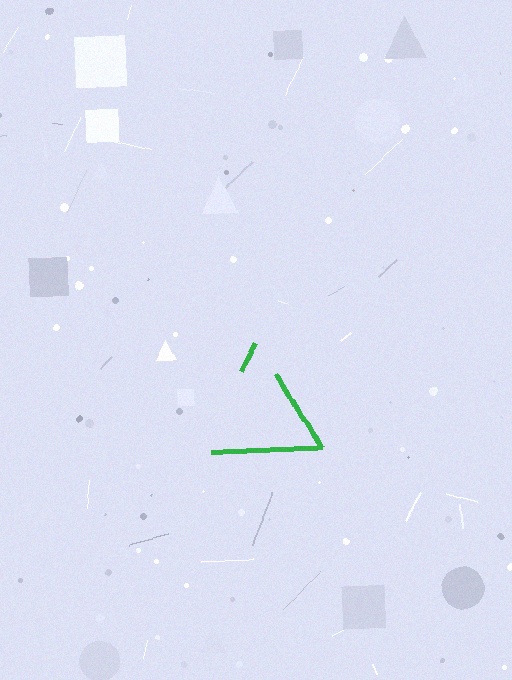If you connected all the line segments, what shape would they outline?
They would outline a triangle.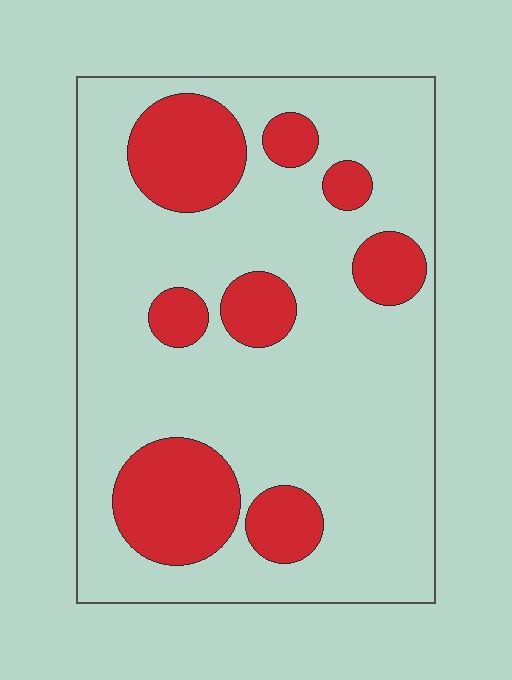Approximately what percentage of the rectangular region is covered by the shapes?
Approximately 25%.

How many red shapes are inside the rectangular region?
8.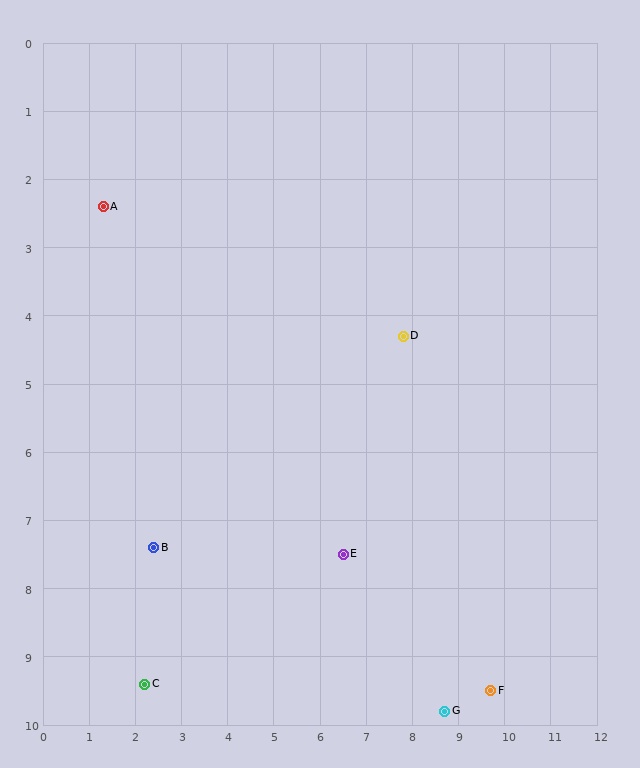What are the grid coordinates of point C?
Point C is at approximately (2.2, 9.4).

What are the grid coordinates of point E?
Point E is at approximately (6.5, 7.5).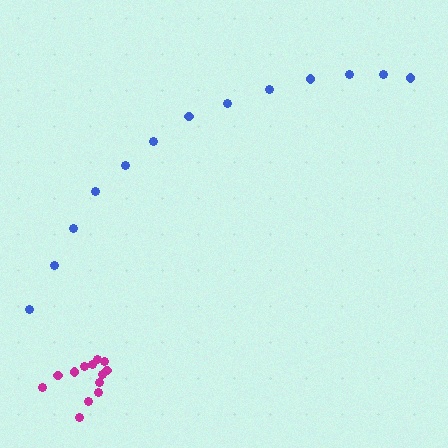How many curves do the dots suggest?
There are 2 distinct paths.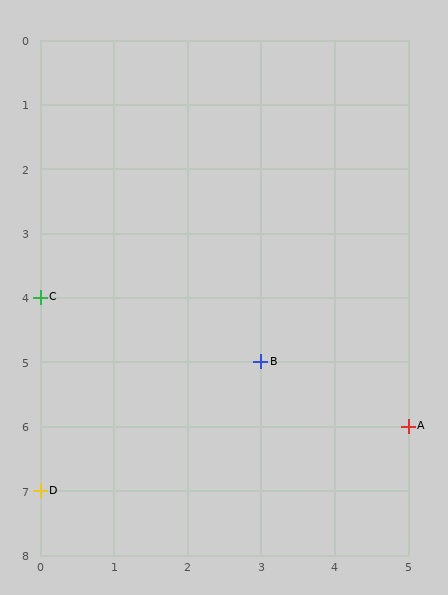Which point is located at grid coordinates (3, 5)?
Point B is at (3, 5).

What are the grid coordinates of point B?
Point B is at grid coordinates (3, 5).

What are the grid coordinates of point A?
Point A is at grid coordinates (5, 6).